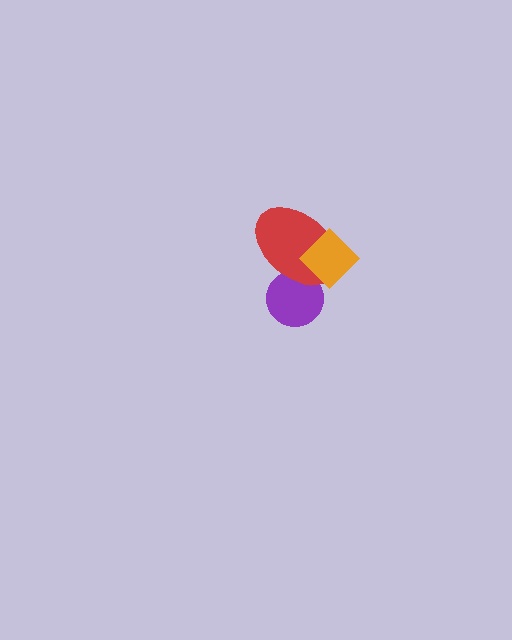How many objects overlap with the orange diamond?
1 object overlaps with the orange diamond.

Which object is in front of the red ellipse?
The orange diamond is in front of the red ellipse.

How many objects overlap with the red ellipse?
2 objects overlap with the red ellipse.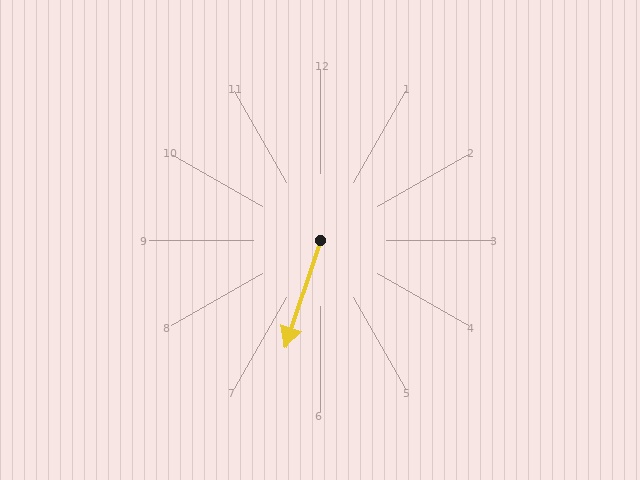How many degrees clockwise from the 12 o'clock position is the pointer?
Approximately 198 degrees.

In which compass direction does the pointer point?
South.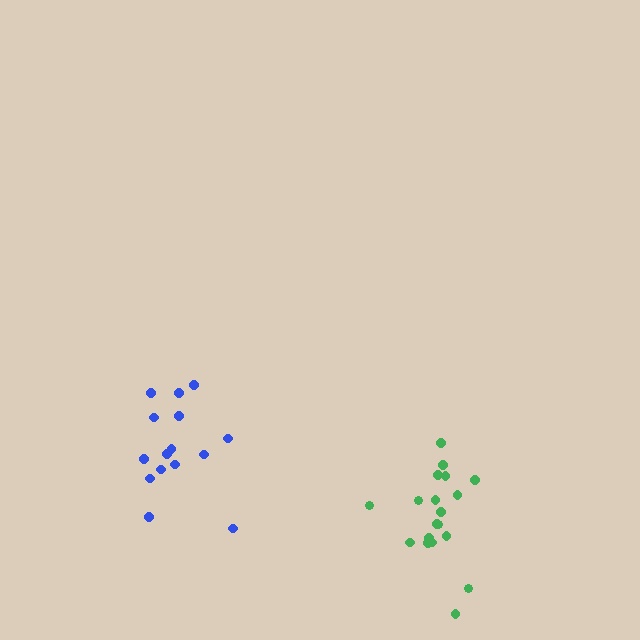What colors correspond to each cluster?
The clusters are colored: green, blue.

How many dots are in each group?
Group 1: 19 dots, Group 2: 15 dots (34 total).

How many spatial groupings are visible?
There are 2 spatial groupings.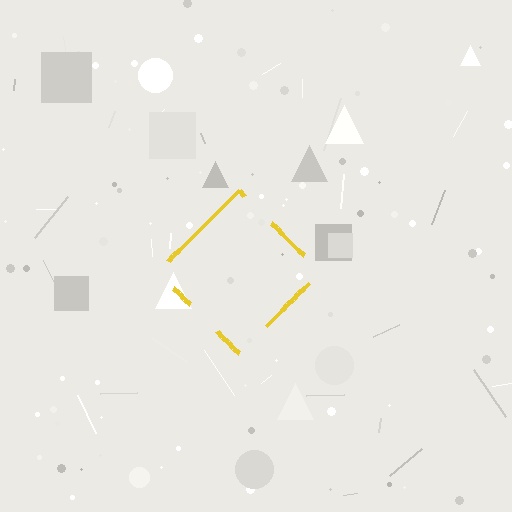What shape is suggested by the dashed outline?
The dashed outline suggests a diamond.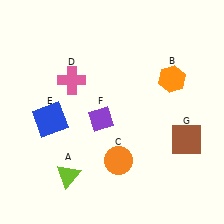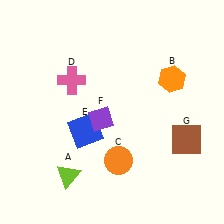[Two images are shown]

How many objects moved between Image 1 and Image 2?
1 object moved between the two images.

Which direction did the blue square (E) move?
The blue square (E) moved right.